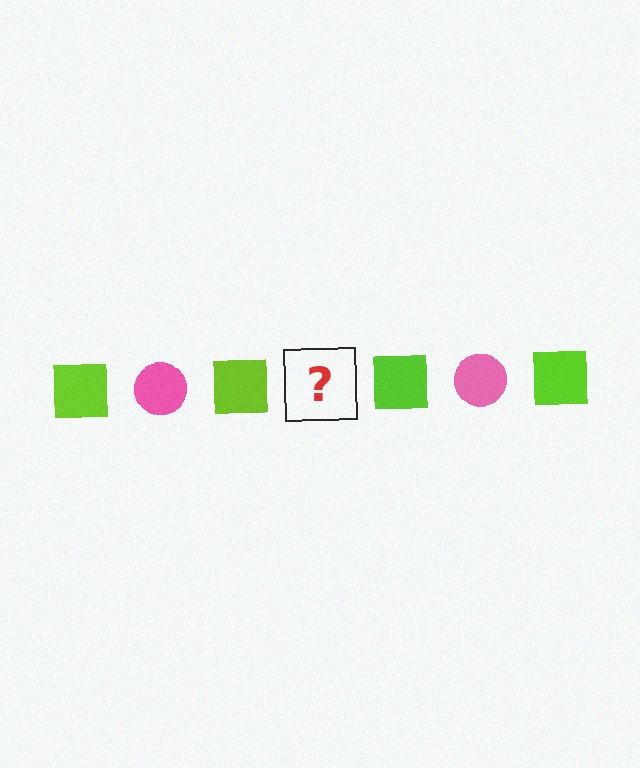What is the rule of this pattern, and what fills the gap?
The rule is that the pattern alternates between lime square and pink circle. The gap should be filled with a pink circle.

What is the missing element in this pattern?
The missing element is a pink circle.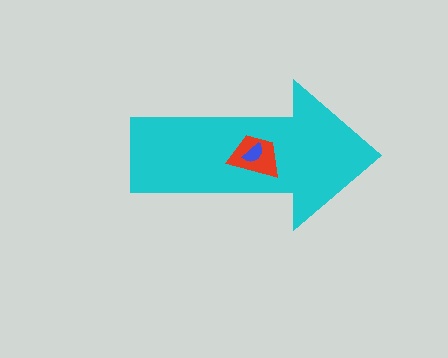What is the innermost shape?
The blue semicircle.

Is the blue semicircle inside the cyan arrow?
Yes.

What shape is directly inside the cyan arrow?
The red trapezoid.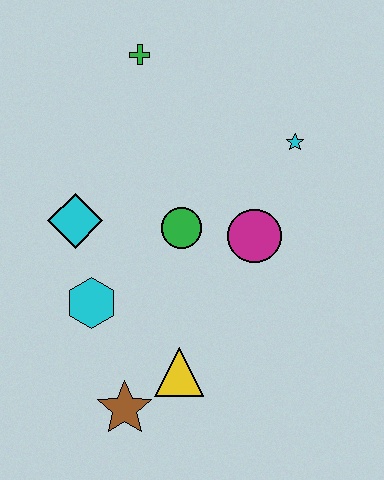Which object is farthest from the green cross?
The brown star is farthest from the green cross.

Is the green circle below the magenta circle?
No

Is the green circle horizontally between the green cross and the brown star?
No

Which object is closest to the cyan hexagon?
The cyan diamond is closest to the cyan hexagon.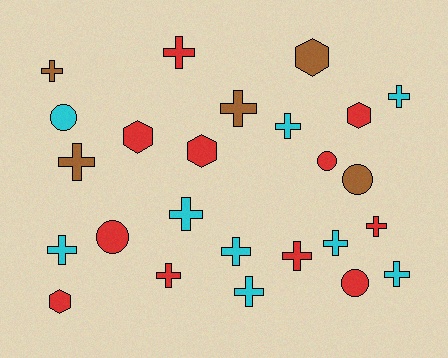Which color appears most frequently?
Red, with 11 objects.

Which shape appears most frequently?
Cross, with 15 objects.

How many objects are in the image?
There are 25 objects.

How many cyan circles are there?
There is 1 cyan circle.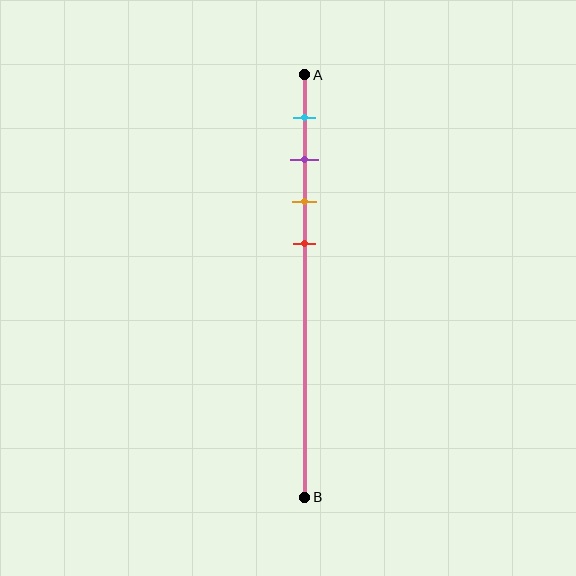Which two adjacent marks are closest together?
The purple and orange marks are the closest adjacent pair.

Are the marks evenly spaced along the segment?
Yes, the marks are approximately evenly spaced.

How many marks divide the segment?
There are 4 marks dividing the segment.